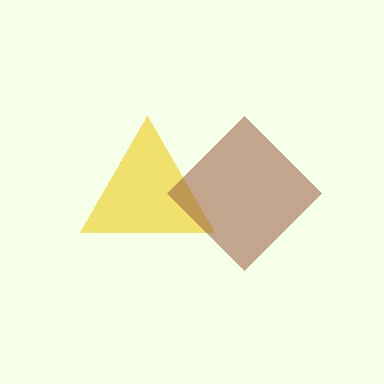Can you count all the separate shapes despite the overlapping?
Yes, there are 2 separate shapes.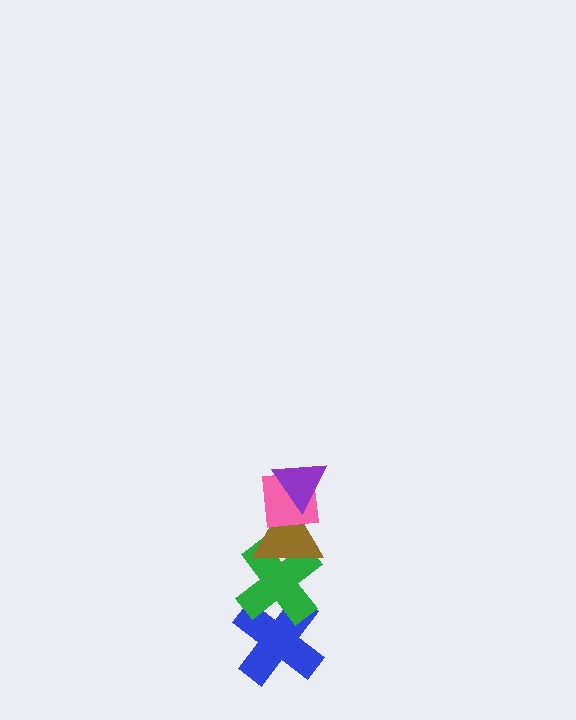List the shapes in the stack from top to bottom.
From top to bottom: the purple triangle, the pink square, the brown triangle, the green cross, the blue cross.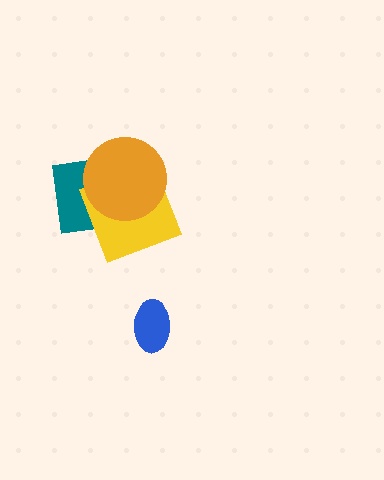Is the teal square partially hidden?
Yes, it is partially covered by another shape.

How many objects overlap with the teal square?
2 objects overlap with the teal square.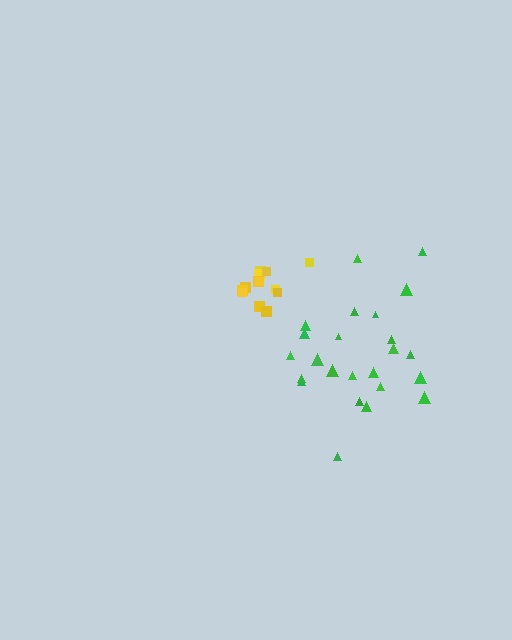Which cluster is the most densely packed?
Yellow.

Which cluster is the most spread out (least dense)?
Green.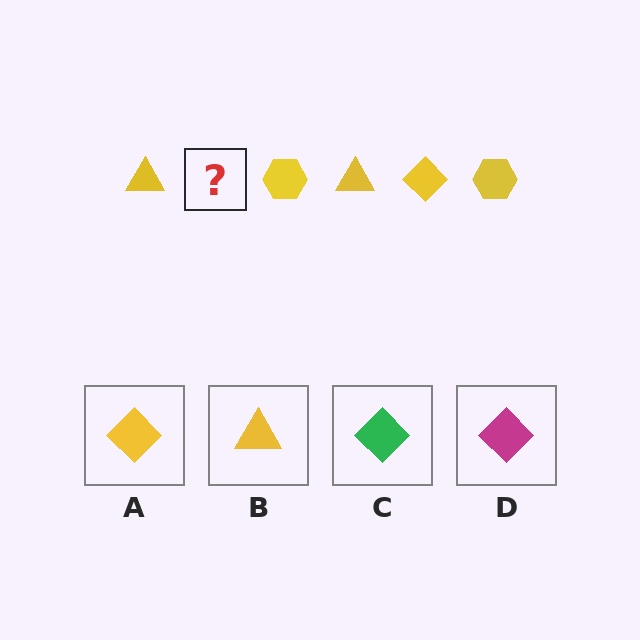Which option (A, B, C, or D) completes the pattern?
A.